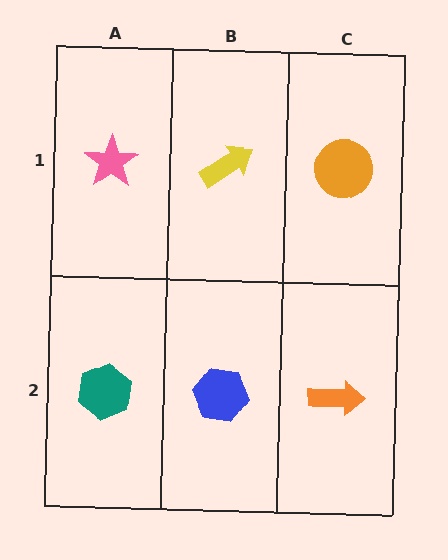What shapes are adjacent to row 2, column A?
A pink star (row 1, column A), a blue hexagon (row 2, column B).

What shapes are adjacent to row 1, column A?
A teal hexagon (row 2, column A), a yellow arrow (row 1, column B).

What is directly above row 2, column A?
A pink star.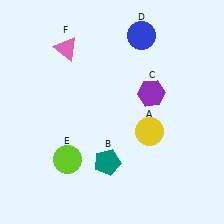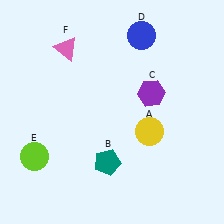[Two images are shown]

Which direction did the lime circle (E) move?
The lime circle (E) moved left.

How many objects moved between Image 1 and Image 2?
1 object moved between the two images.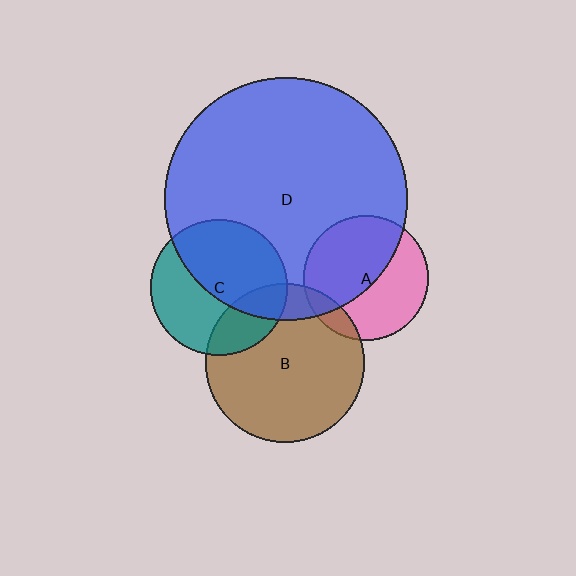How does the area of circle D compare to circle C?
Approximately 3.2 times.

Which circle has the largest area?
Circle D (blue).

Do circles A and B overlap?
Yes.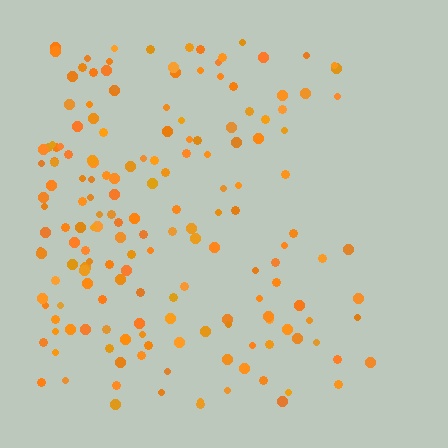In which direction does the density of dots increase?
From right to left, with the left side densest.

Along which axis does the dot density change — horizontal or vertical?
Horizontal.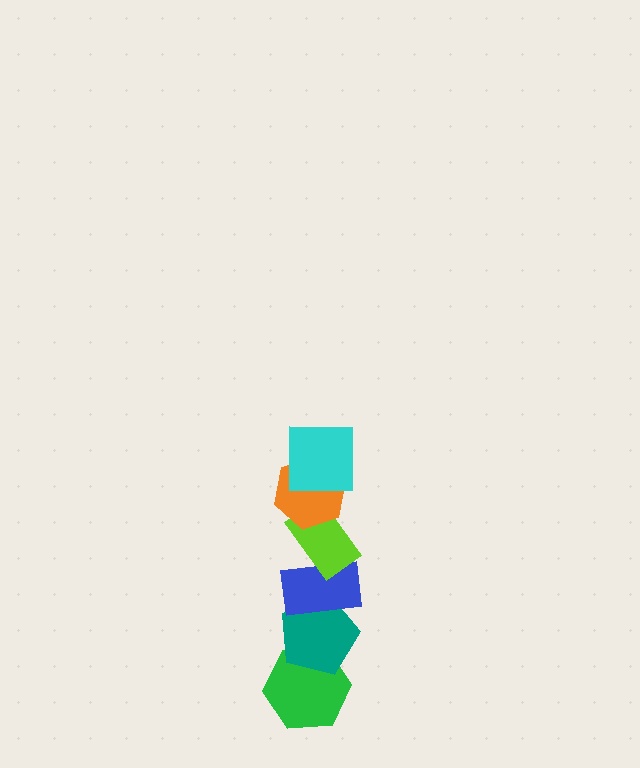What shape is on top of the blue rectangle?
The lime rectangle is on top of the blue rectangle.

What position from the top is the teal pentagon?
The teal pentagon is 5th from the top.